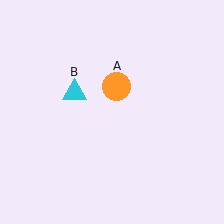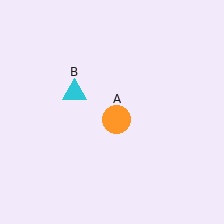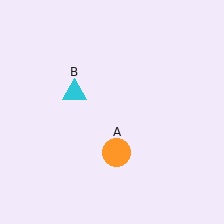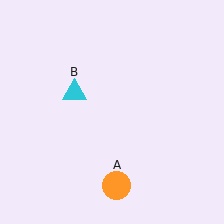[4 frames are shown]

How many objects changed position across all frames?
1 object changed position: orange circle (object A).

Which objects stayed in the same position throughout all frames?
Cyan triangle (object B) remained stationary.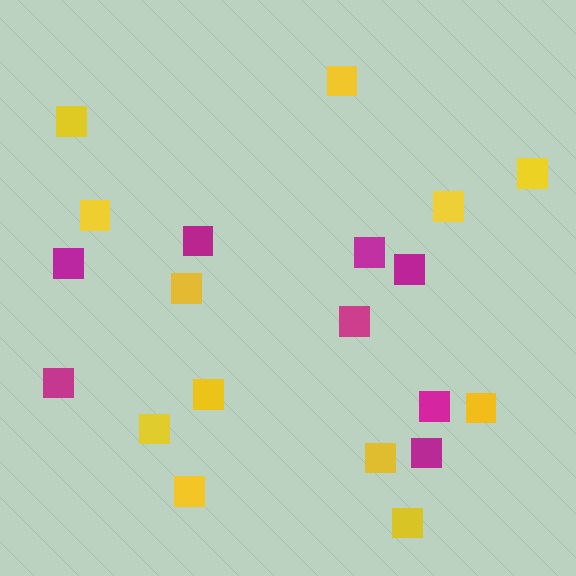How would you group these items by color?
There are 2 groups: one group of magenta squares (8) and one group of yellow squares (12).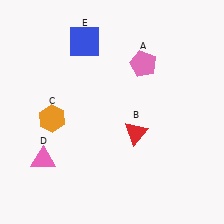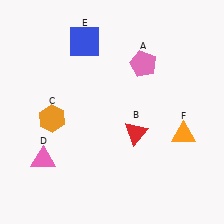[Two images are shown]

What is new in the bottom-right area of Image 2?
An orange triangle (F) was added in the bottom-right area of Image 2.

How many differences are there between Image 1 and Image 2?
There is 1 difference between the two images.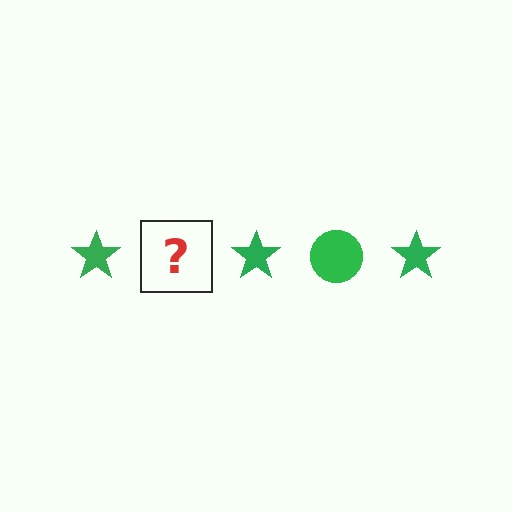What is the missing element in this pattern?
The missing element is a green circle.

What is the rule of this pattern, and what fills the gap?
The rule is that the pattern cycles through star, circle shapes in green. The gap should be filled with a green circle.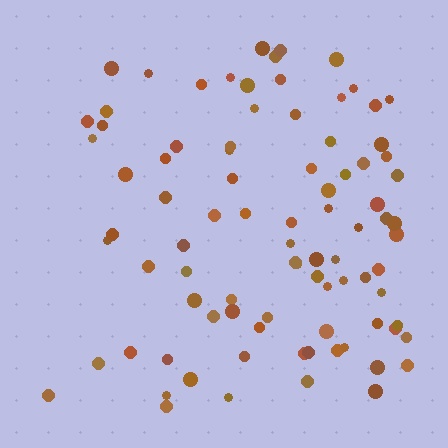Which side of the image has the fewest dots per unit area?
The left.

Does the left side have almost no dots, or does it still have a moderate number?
Still a moderate number, just noticeably fewer than the right.